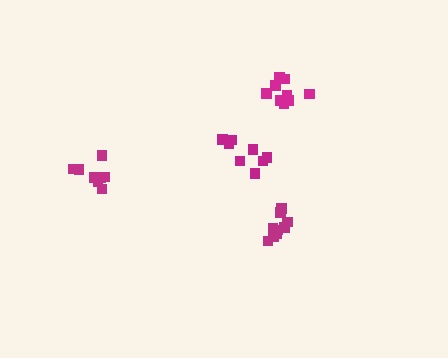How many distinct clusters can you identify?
There are 4 distinct clusters.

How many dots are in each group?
Group 1: 8 dots, Group 2: 8 dots, Group 3: 9 dots, Group 4: 9 dots (34 total).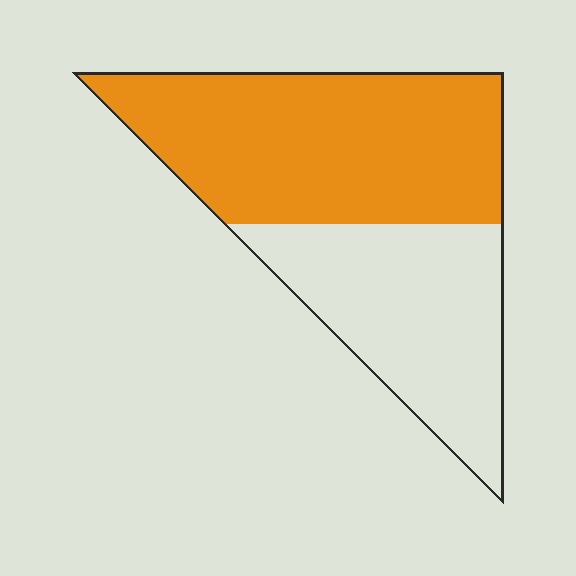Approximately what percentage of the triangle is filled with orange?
Approximately 60%.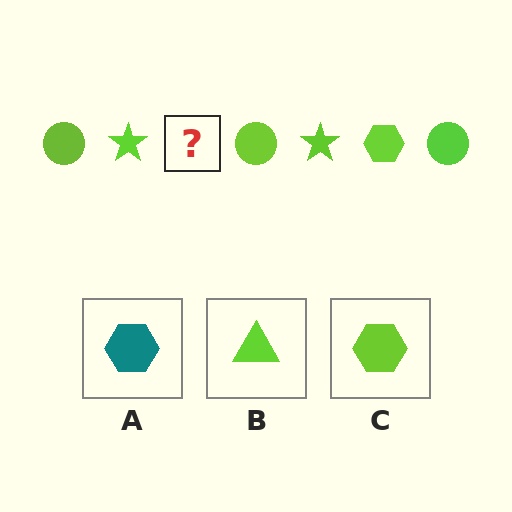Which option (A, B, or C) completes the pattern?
C.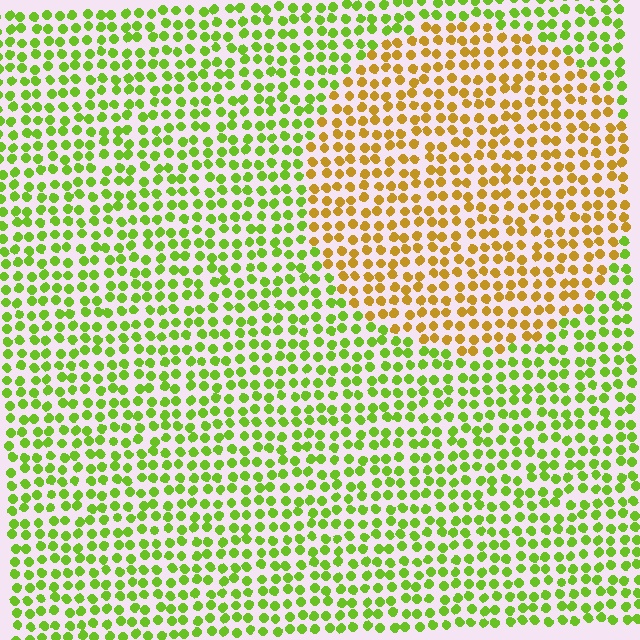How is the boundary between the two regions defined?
The boundary is defined purely by a slight shift in hue (about 51 degrees). Spacing, size, and orientation are identical on both sides.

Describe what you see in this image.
The image is filled with small lime elements in a uniform arrangement. A circle-shaped region is visible where the elements are tinted to a slightly different hue, forming a subtle color boundary.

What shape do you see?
I see a circle.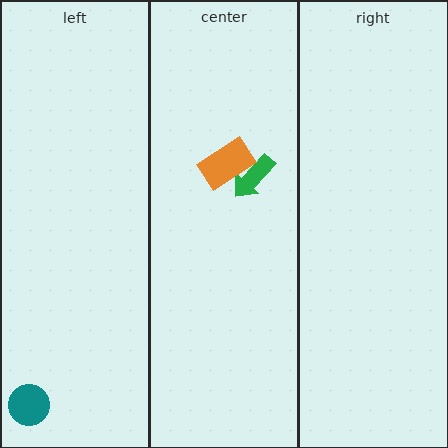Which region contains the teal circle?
The left region.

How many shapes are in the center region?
2.